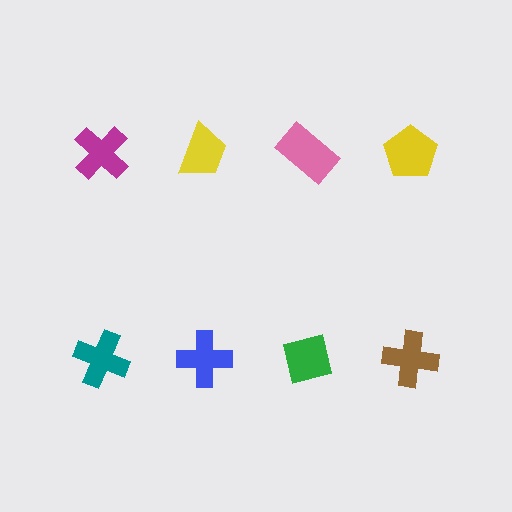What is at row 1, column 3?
A pink rectangle.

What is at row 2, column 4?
A brown cross.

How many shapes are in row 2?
4 shapes.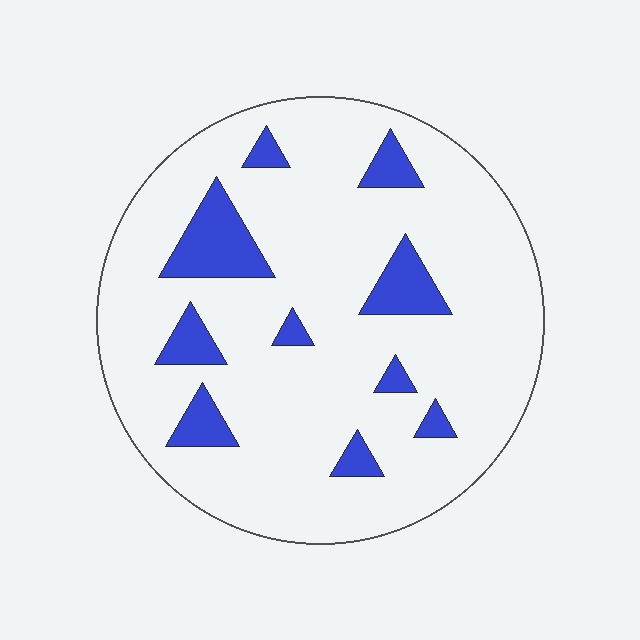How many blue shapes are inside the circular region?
10.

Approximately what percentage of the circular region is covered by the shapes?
Approximately 15%.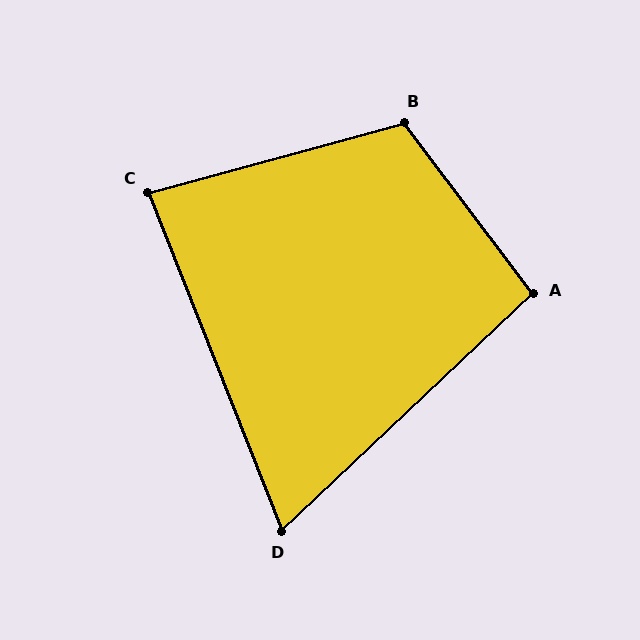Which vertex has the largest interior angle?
B, at approximately 112 degrees.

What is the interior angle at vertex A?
Approximately 96 degrees (obtuse).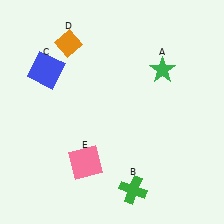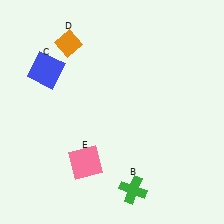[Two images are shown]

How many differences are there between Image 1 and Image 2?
There is 1 difference between the two images.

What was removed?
The green star (A) was removed in Image 2.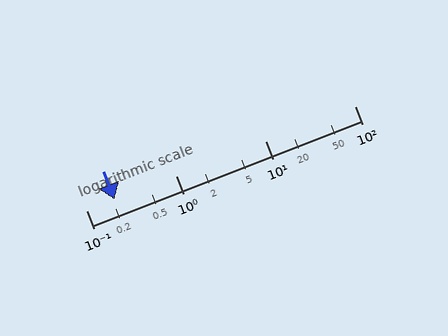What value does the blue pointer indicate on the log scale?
The pointer indicates approximately 0.21.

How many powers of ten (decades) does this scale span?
The scale spans 3 decades, from 0.1 to 100.